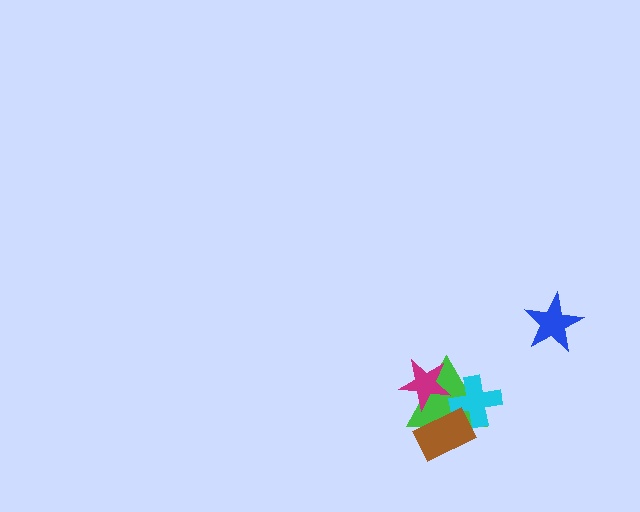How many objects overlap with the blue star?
0 objects overlap with the blue star.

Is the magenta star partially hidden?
No, no other shape covers it.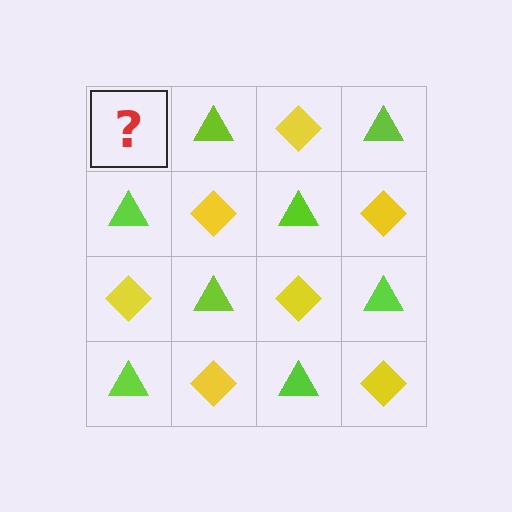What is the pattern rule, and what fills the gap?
The rule is that it alternates yellow diamond and lime triangle in a checkerboard pattern. The gap should be filled with a yellow diamond.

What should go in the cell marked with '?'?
The missing cell should contain a yellow diamond.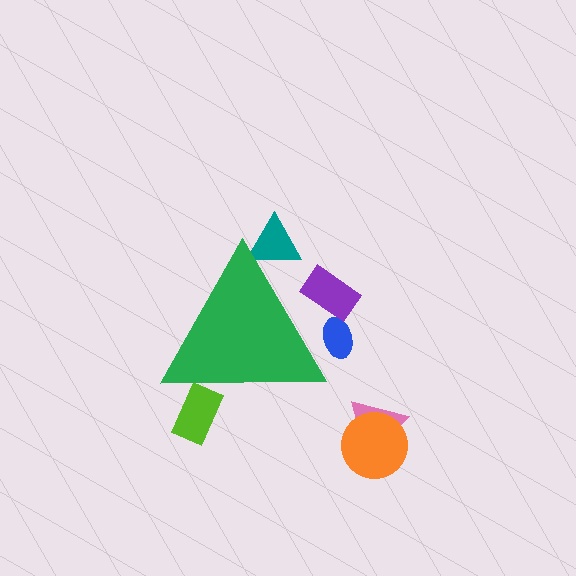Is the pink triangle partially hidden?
No, the pink triangle is fully visible.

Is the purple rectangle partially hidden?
Yes, the purple rectangle is partially hidden behind the green triangle.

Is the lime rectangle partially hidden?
Yes, the lime rectangle is partially hidden behind the green triangle.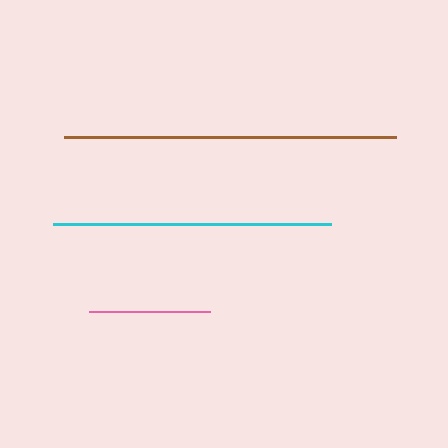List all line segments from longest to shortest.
From longest to shortest: brown, cyan, pink.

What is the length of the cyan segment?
The cyan segment is approximately 278 pixels long.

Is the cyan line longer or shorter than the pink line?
The cyan line is longer than the pink line.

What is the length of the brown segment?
The brown segment is approximately 332 pixels long.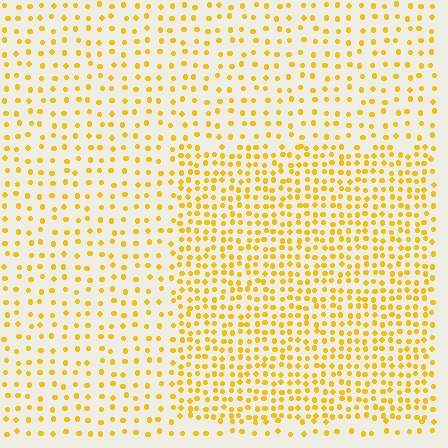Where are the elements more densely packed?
The elements are more densely packed inside the rectangle boundary.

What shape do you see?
I see a rectangle.